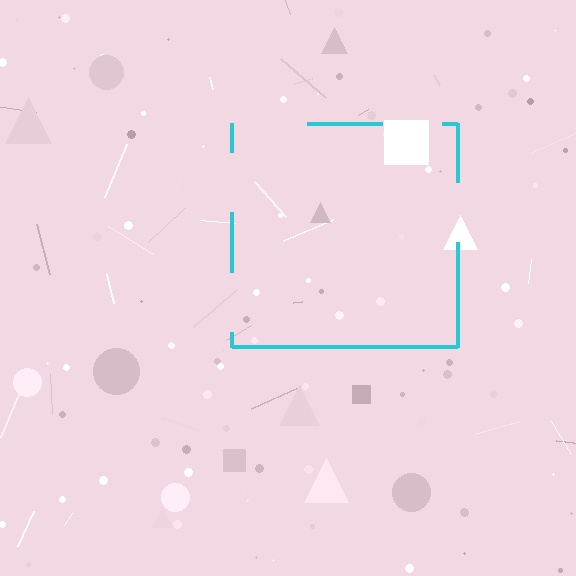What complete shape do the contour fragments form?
The contour fragments form a square.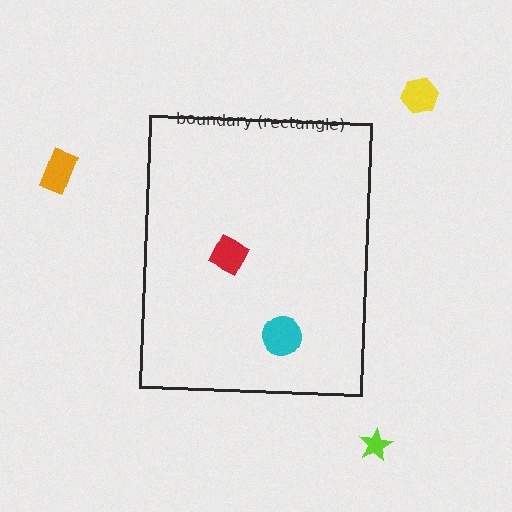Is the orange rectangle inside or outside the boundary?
Outside.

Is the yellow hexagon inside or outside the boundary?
Outside.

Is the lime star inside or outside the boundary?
Outside.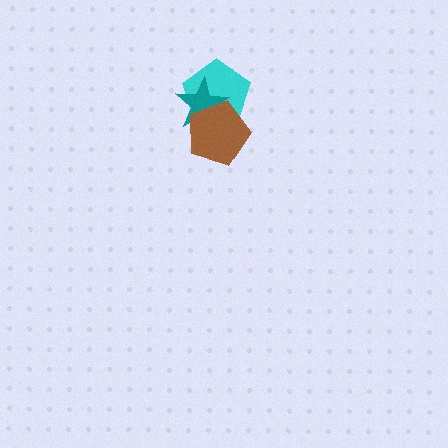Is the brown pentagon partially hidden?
No, no other shape covers it.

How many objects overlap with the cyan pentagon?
2 objects overlap with the cyan pentagon.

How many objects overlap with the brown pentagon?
2 objects overlap with the brown pentagon.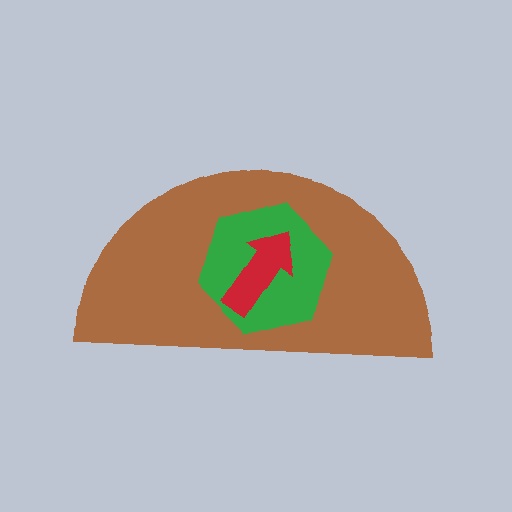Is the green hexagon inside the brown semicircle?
Yes.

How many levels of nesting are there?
3.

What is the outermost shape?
The brown semicircle.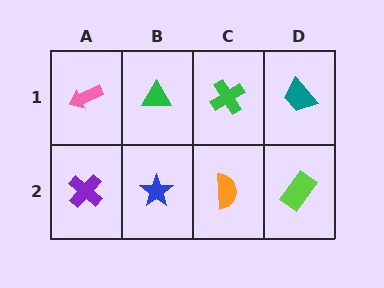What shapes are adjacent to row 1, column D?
A lime rectangle (row 2, column D), a green cross (row 1, column C).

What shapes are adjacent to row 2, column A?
A pink arrow (row 1, column A), a blue star (row 2, column B).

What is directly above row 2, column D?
A teal trapezoid.